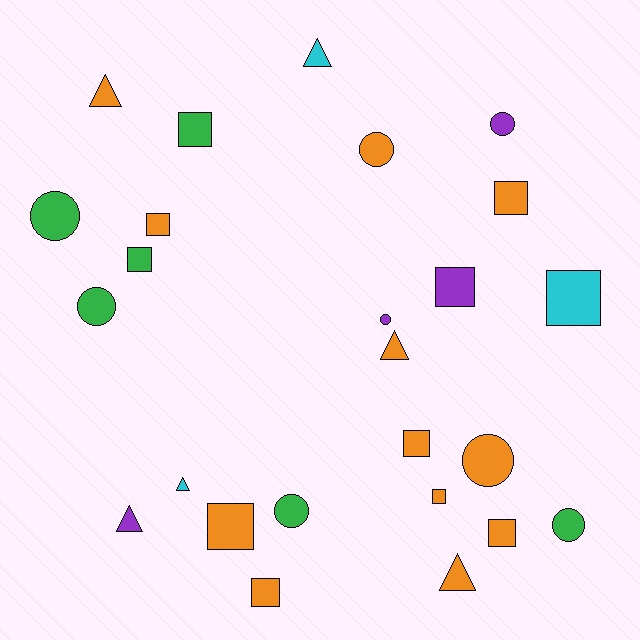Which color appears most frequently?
Orange, with 12 objects.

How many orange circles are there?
There are 2 orange circles.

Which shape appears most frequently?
Square, with 11 objects.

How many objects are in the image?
There are 25 objects.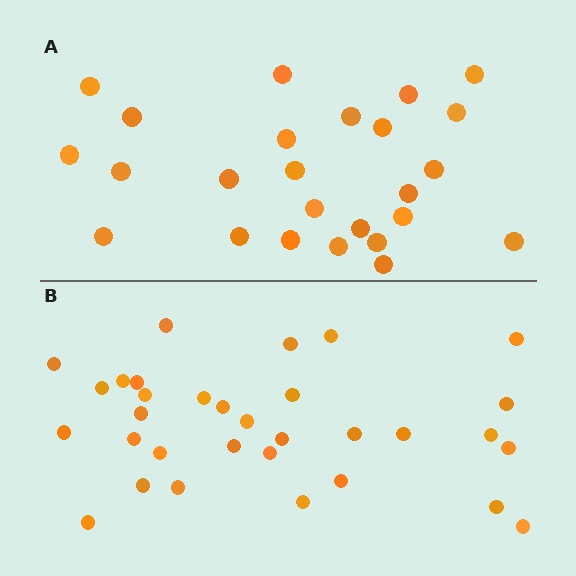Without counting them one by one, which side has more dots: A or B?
Region B (the bottom region) has more dots.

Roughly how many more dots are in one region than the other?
Region B has roughly 8 or so more dots than region A.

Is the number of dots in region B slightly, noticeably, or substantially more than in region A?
Region B has noticeably more, but not dramatically so. The ratio is roughly 1.3 to 1.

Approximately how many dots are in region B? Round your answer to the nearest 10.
About 30 dots. (The exact count is 32, which rounds to 30.)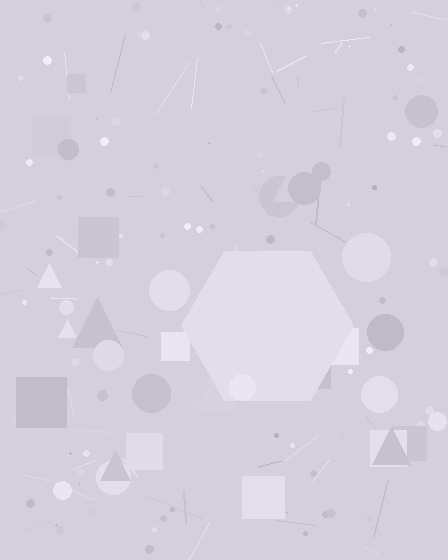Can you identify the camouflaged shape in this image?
The camouflaged shape is a hexagon.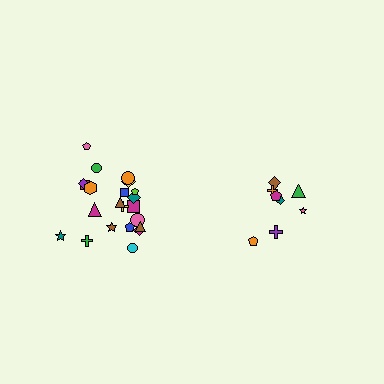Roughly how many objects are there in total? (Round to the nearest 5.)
Roughly 30 objects in total.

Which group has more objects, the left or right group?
The left group.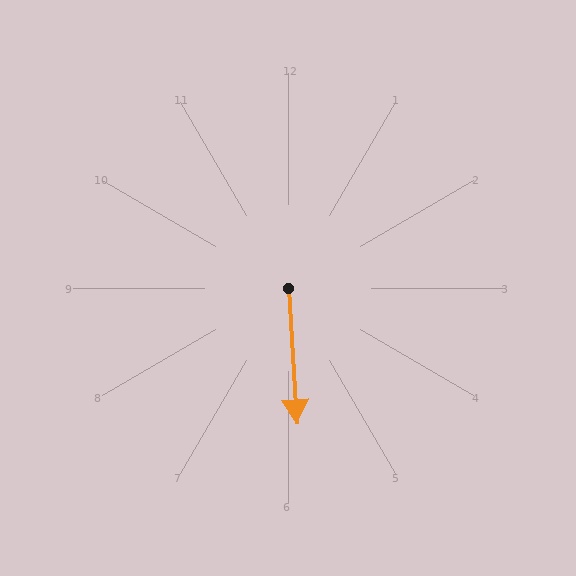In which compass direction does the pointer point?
South.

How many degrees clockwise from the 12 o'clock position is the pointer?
Approximately 176 degrees.